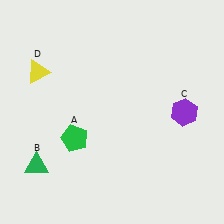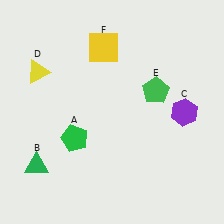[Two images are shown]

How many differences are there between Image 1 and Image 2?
There are 2 differences between the two images.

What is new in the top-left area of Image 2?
A yellow square (F) was added in the top-left area of Image 2.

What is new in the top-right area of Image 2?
A green pentagon (E) was added in the top-right area of Image 2.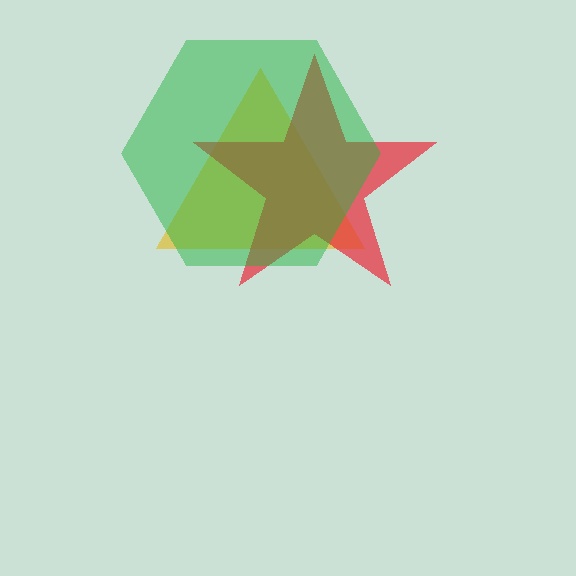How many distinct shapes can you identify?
There are 3 distinct shapes: a yellow triangle, a red star, a green hexagon.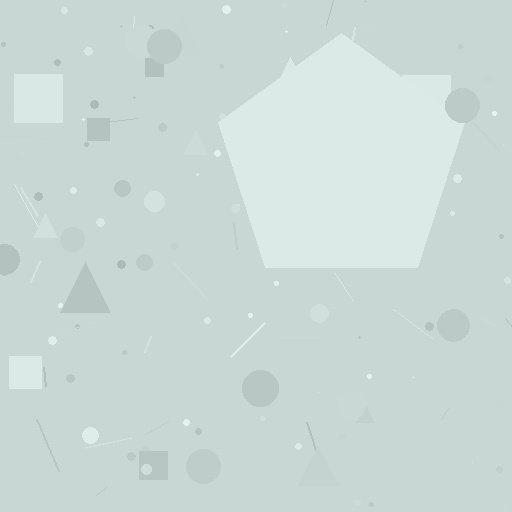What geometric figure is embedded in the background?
A pentagon is embedded in the background.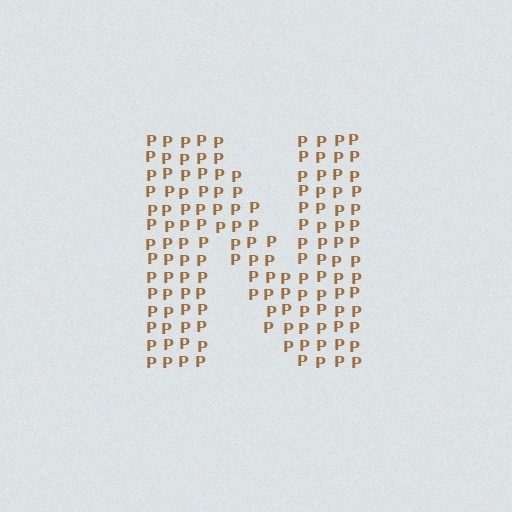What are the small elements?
The small elements are letter P's.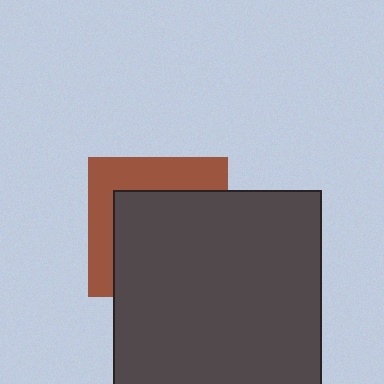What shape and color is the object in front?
The object in front is a dark gray square.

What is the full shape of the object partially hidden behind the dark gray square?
The partially hidden object is a brown square.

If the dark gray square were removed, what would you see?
You would see the complete brown square.